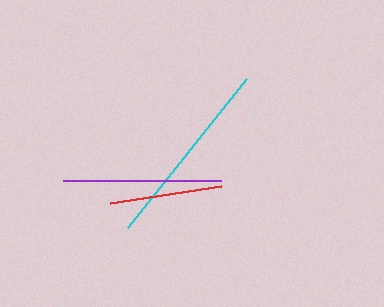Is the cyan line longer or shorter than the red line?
The cyan line is longer than the red line.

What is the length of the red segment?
The red segment is approximately 113 pixels long.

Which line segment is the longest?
The cyan line is the longest at approximately 191 pixels.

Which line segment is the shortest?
The red line is the shortest at approximately 113 pixels.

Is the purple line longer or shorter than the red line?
The purple line is longer than the red line.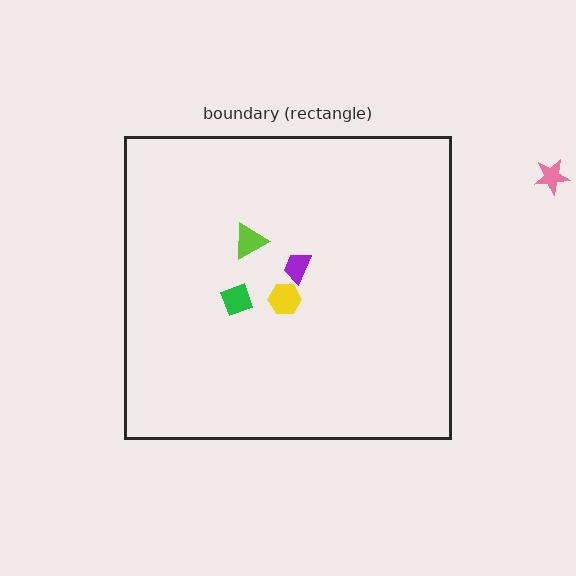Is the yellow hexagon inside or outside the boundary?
Inside.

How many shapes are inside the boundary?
4 inside, 1 outside.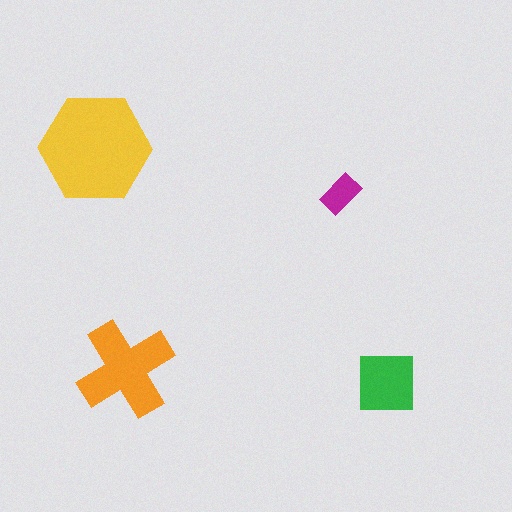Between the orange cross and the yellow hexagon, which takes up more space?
The yellow hexagon.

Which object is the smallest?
The magenta rectangle.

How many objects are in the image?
There are 4 objects in the image.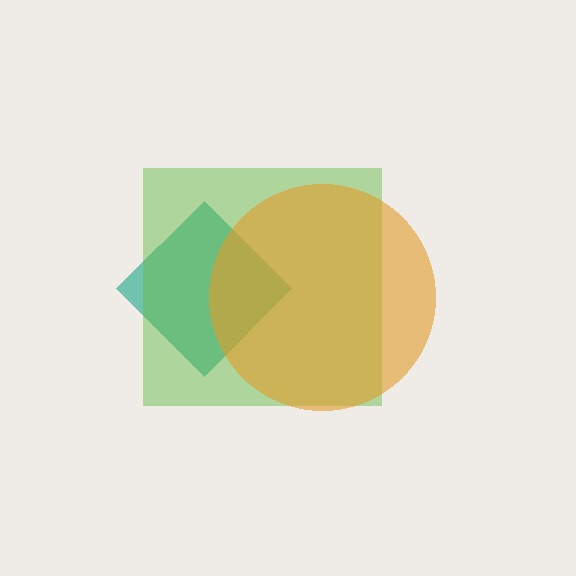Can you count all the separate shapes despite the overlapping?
Yes, there are 3 separate shapes.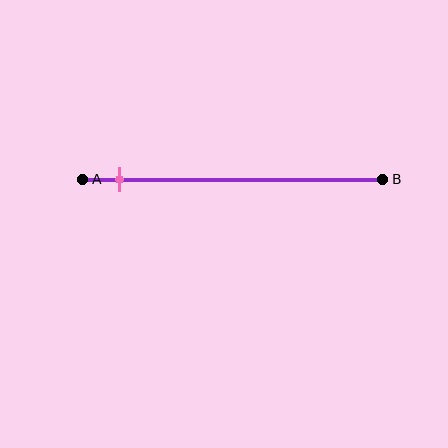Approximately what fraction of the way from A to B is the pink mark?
The pink mark is approximately 10% of the way from A to B.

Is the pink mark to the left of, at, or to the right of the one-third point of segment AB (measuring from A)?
The pink mark is to the left of the one-third point of segment AB.